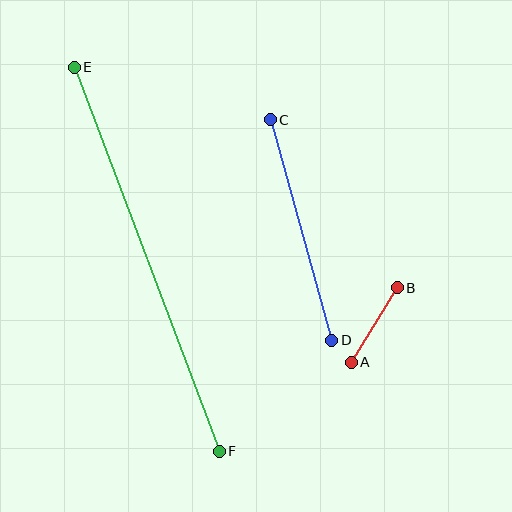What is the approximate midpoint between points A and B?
The midpoint is at approximately (374, 325) pixels.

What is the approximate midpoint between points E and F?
The midpoint is at approximately (147, 259) pixels.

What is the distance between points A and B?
The distance is approximately 87 pixels.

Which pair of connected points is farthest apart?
Points E and F are farthest apart.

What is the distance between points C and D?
The distance is approximately 229 pixels.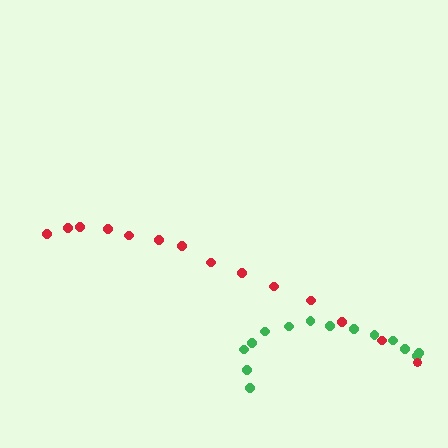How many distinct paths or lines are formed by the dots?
There are 2 distinct paths.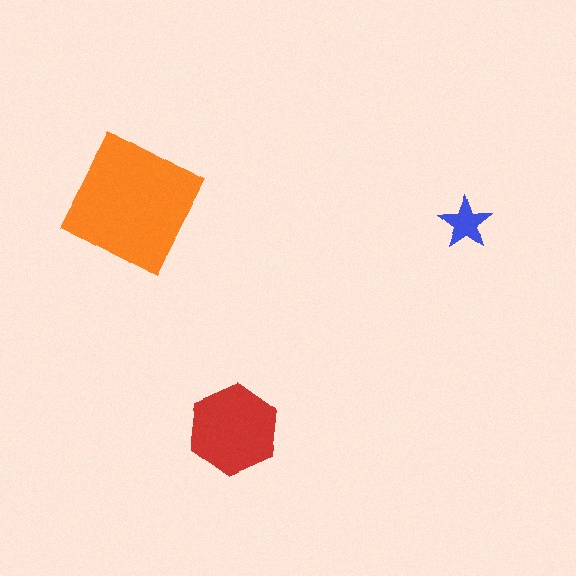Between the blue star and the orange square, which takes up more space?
The orange square.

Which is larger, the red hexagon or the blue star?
The red hexagon.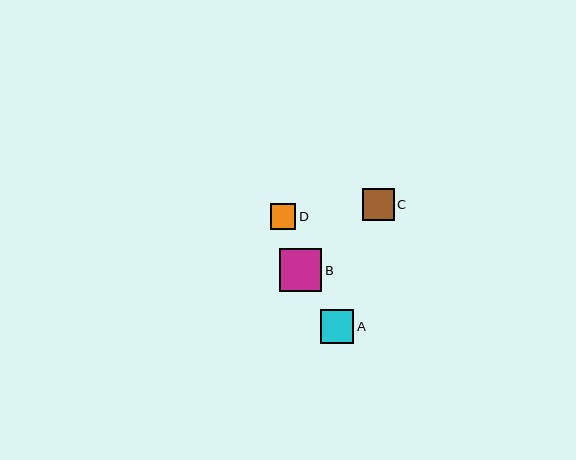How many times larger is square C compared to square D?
Square C is approximately 1.2 times the size of square D.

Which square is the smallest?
Square D is the smallest with a size of approximately 26 pixels.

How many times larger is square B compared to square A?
Square B is approximately 1.3 times the size of square A.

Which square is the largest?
Square B is the largest with a size of approximately 43 pixels.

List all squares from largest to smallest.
From largest to smallest: B, A, C, D.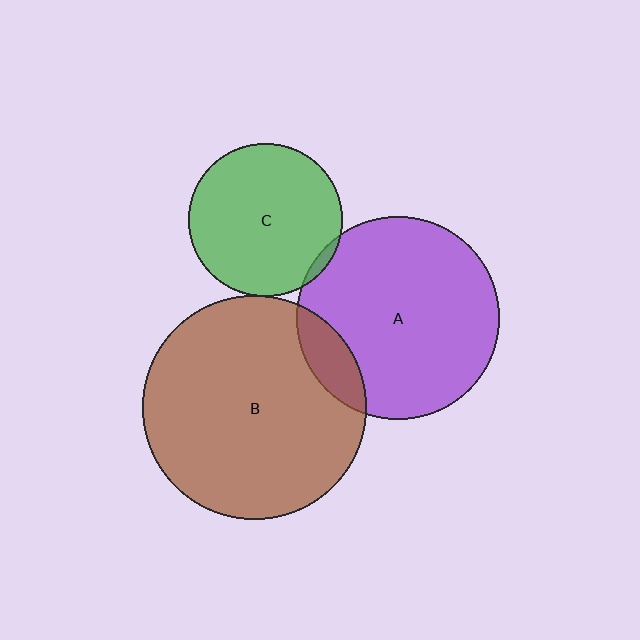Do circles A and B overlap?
Yes.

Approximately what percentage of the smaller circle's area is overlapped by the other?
Approximately 10%.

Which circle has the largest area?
Circle B (brown).